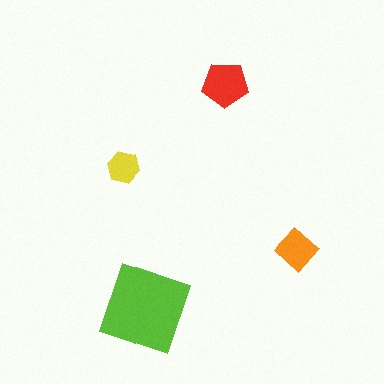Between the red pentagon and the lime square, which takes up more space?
The lime square.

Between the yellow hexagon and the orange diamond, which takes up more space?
The orange diamond.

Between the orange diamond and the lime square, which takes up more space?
The lime square.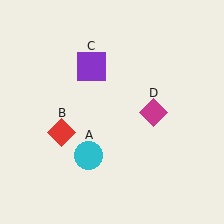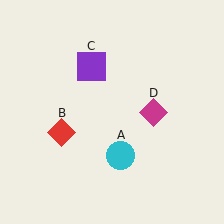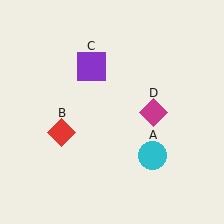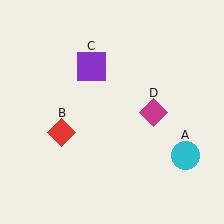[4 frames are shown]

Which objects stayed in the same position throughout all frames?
Red diamond (object B) and purple square (object C) and magenta diamond (object D) remained stationary.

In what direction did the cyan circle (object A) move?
The cyan circle (object A) moved right.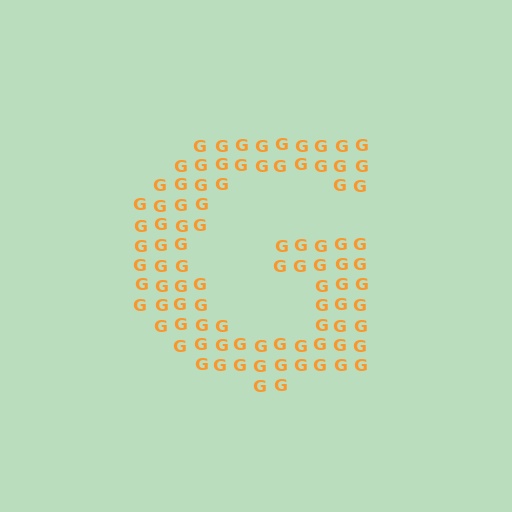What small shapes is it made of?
It is made of small letter G's.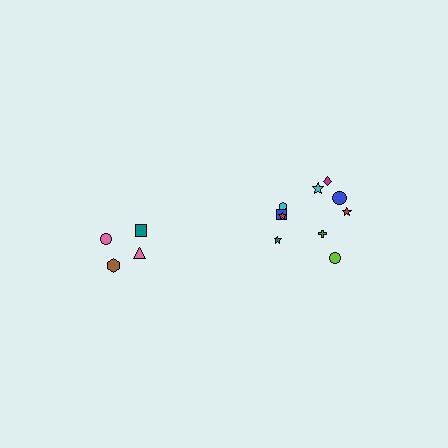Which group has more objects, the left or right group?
The right group.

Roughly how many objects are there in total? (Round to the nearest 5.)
Roughly 15 objects in total.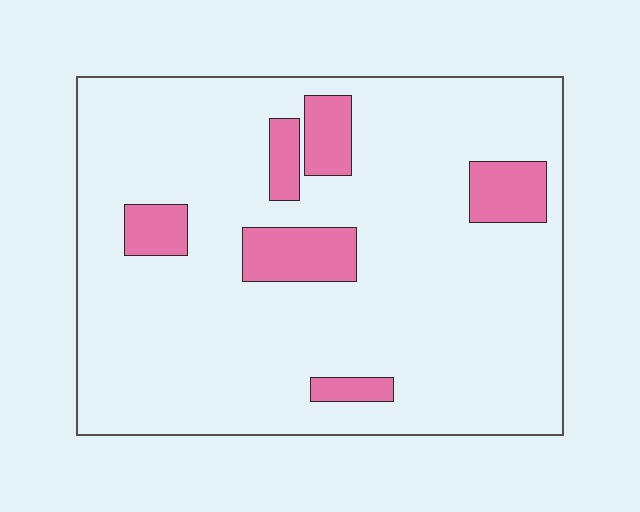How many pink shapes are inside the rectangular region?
6.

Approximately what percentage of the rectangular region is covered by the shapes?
Approximately 15%.